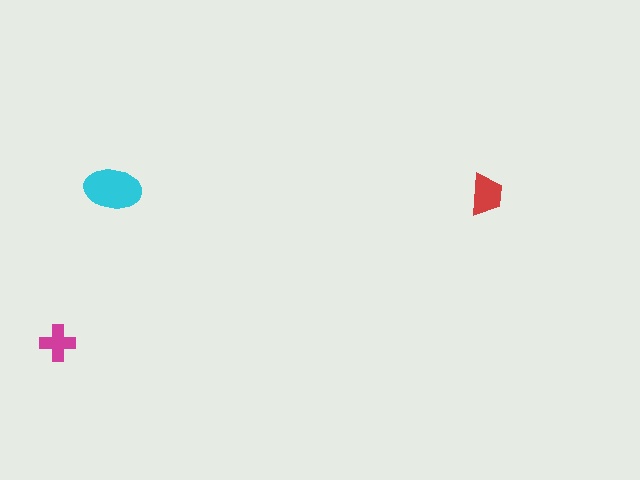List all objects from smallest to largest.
The magenta cross, the red trapezoid, the cyan ellipse.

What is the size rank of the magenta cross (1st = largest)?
3rd.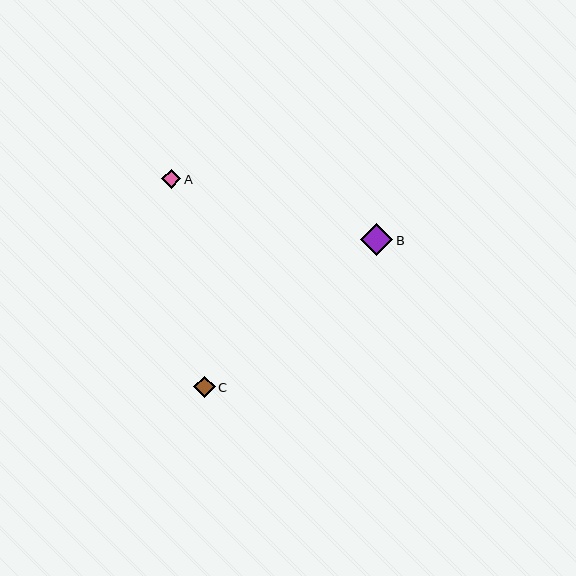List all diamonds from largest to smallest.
From largest to smallest: B, C, A.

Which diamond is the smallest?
Diamond A is the smallest with a size of approximately 20 pixels.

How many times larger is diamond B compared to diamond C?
Diamond B is approximately 1.5 times the size of diamond C.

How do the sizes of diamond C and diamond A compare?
Diamond C and diamond A are approximately the same size.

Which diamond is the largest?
Diamond B is the largest with a size of approximately 32 pixels.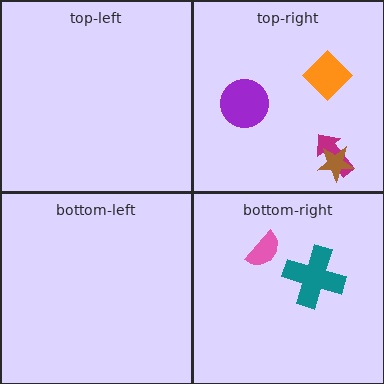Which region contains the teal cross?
The bottom-right region.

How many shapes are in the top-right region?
4.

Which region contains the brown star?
The top-right region.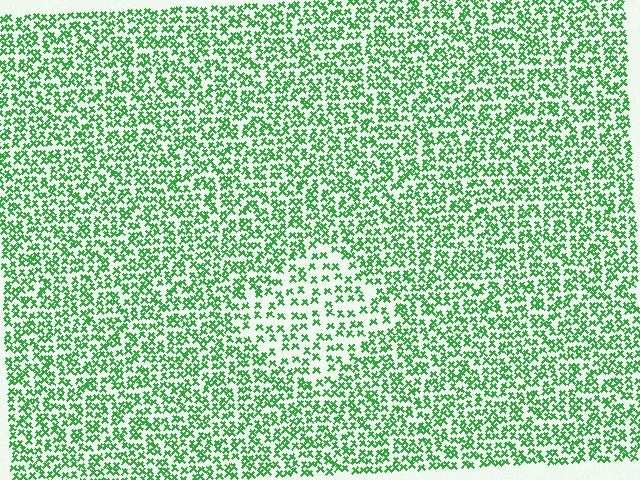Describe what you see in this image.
The image contains small green elements arranged at two different densities. A diamond-shaped region is visible where the elements are less densely packed than the surrounding area.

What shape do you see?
I see a diamond.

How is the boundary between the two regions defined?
The boundary is defined by a change in element density (approximately 1.8x ratio). All elements are the same color, size, and shape.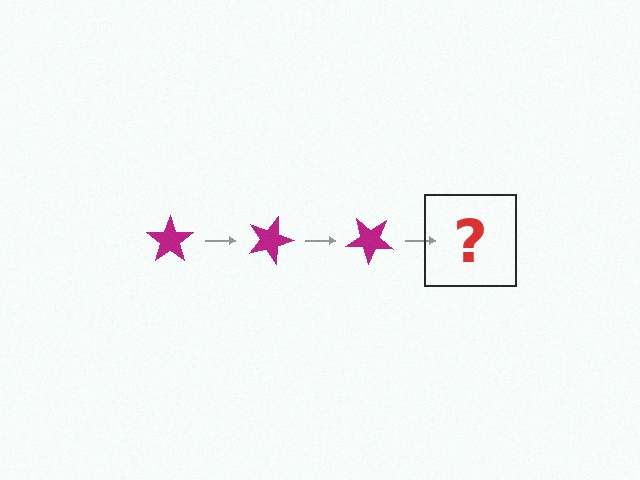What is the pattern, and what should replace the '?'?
The pattern is that the star rotates 20 degrees each step. The '?' should be a magenta star rotated 60 degrees.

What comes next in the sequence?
The next element should be a magenta star rotated 60 degrees.